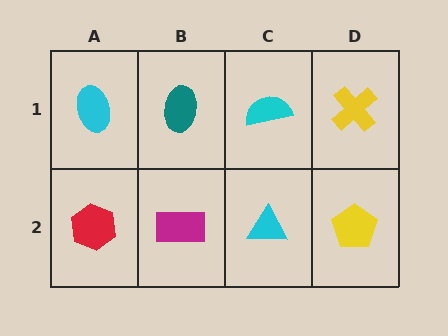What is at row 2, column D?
A yellow pentagon.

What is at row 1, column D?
A yellow cross.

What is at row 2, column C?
A cyan triangle.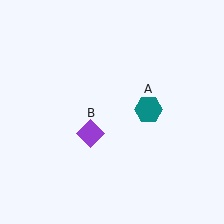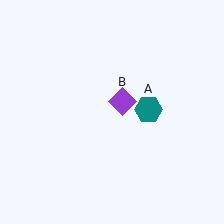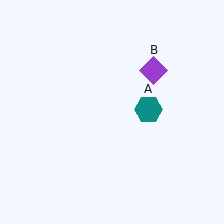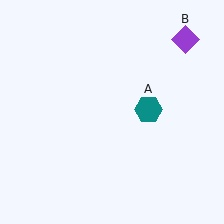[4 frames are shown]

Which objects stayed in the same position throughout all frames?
Teal hexagon (object A) remained stationary.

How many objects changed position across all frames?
1 object changed position: purple diamond (object B).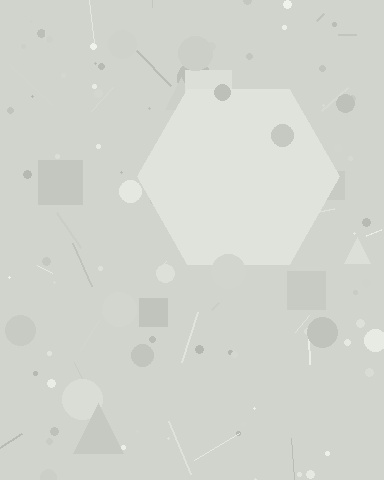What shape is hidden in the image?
A hexagon is hidden in the image.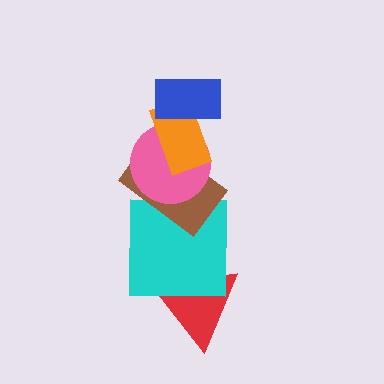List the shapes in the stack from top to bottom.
From top to bottom: the blue rectangle, the orange rectangle, the pink circle, the brown rectangle, the cyan square, the red triangle.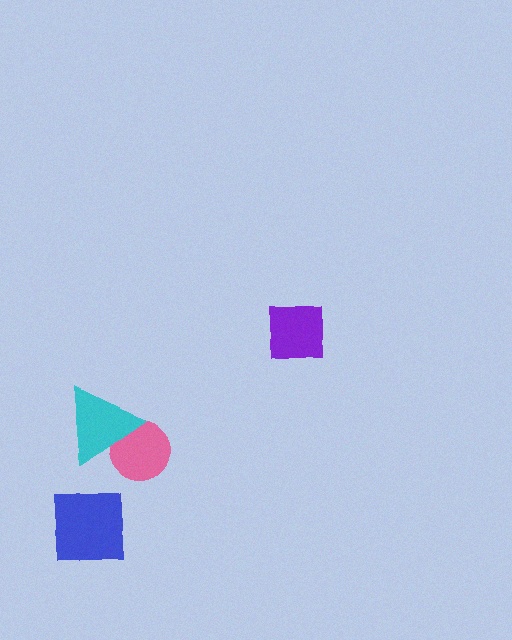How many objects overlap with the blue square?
0 objects overlap with the blue square.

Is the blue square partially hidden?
No, no other shape covers it.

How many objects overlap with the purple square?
0 objects overlap with the purple square.